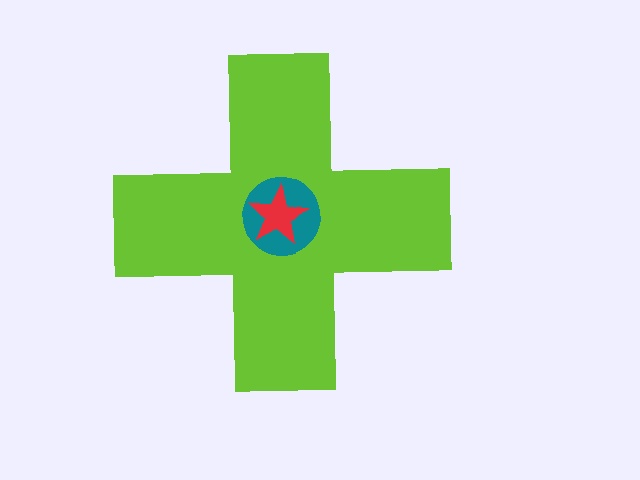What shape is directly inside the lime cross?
The teal circle.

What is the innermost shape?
The red star.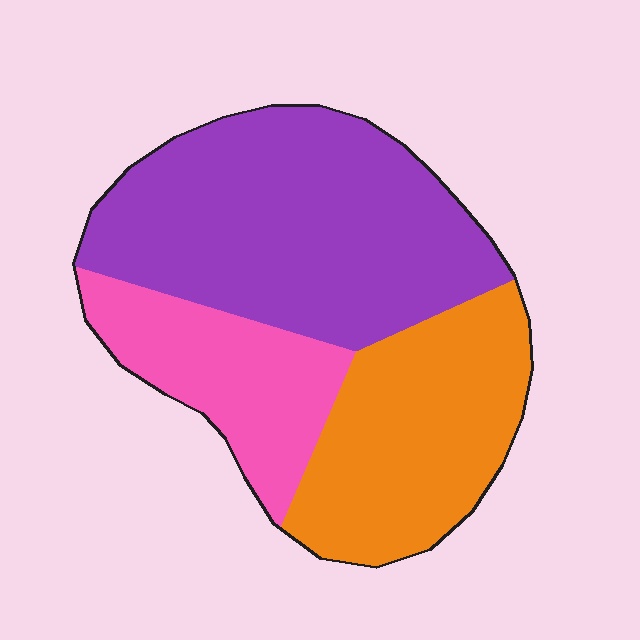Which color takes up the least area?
Pink, at roughly 20%.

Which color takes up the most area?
Purple, at roughly 50%.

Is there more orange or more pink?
Orange.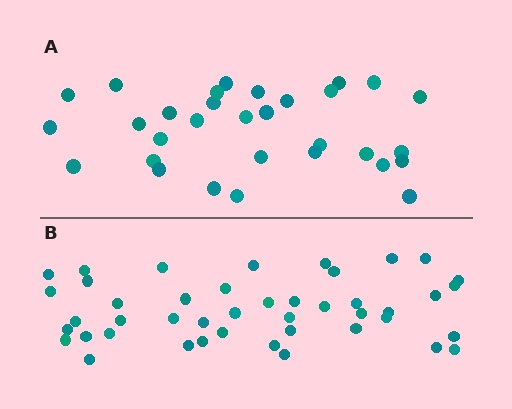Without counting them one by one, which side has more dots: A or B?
Region B (the bottom region) has more dots.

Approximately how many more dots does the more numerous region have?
Region B has approximately 15 more dots than region A.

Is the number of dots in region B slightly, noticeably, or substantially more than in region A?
Region B has noticeably more, but not dramatically so. The ratio is roughly 1.4 to 1.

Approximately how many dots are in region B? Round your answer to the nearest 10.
About 40 dots. (The exact count is 44, which rounds to 40.)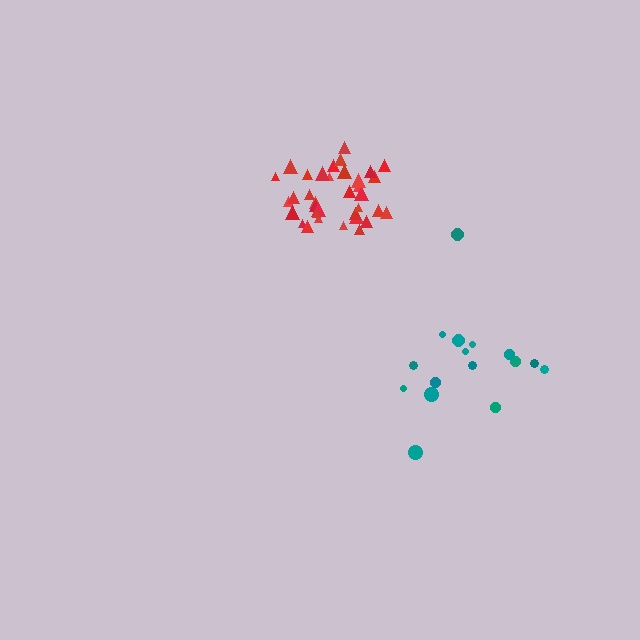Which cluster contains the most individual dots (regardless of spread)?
Red (35).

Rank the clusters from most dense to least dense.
red, teal.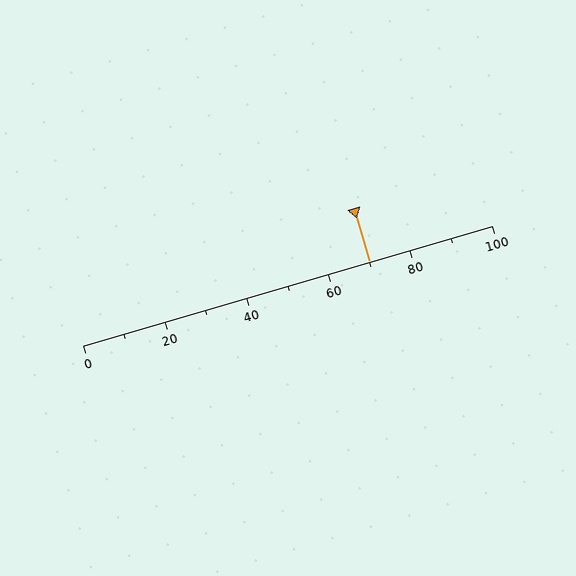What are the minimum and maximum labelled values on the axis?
The axis runs from 0 to 100.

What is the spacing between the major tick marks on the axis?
The major ticks are spaced 20 apart.